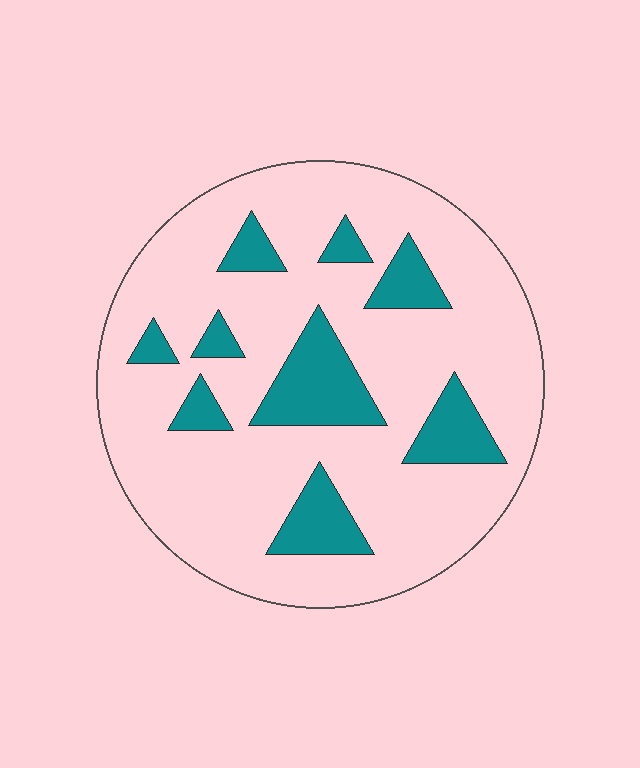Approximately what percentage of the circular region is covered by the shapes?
Approximately 20%.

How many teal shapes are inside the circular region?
9.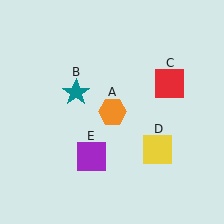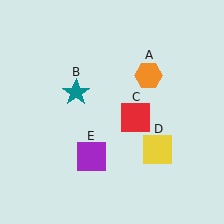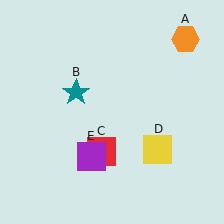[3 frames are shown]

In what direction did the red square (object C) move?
The red square (object C) moved down and to the left.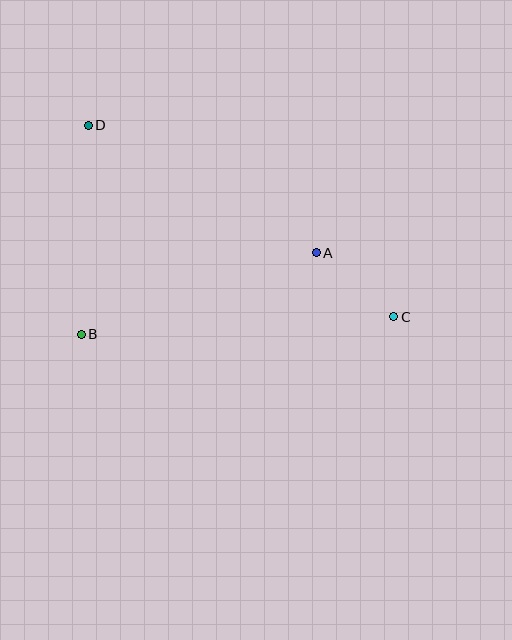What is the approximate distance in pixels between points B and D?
The distance between B and D is approximately 209 pixels.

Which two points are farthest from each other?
Points C and D are farthest from each other.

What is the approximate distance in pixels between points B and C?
The distance between B and C is approximately 313 pixels.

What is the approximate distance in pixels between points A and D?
The distance between A and D is approximately 261 pixels.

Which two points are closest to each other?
Points A and C are closest to each other.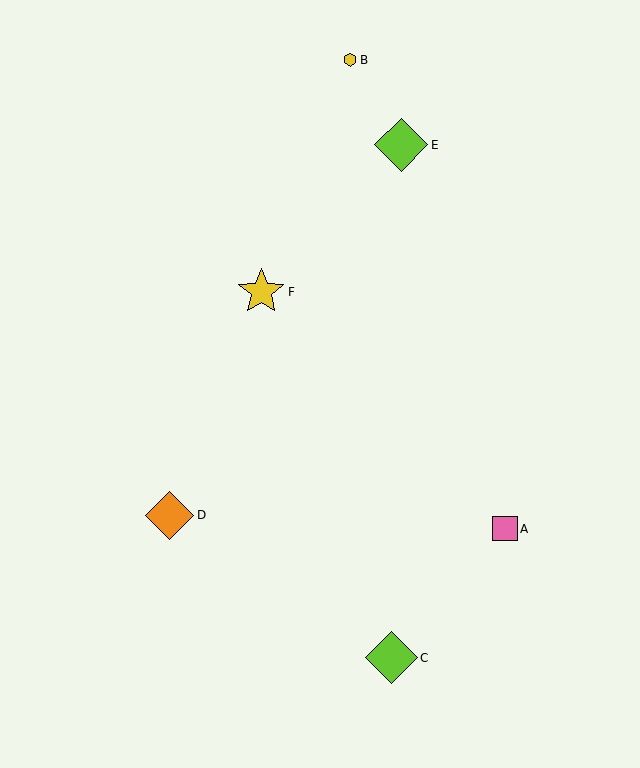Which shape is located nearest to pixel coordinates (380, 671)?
The lime diamond (labeled C) at (392, 658) is nearest to that location.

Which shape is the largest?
The lime diamond (labeled E) is the largest.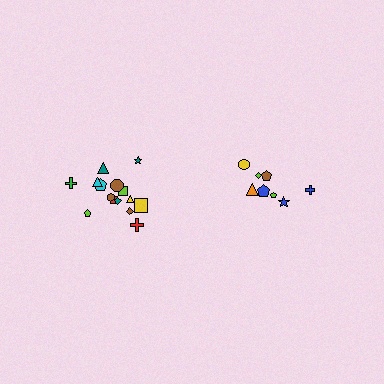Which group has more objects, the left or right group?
The left group.